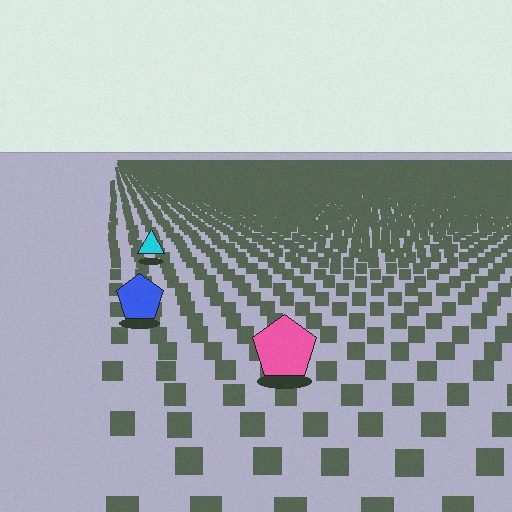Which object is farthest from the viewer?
The cyan triangle is farthest from the viewer. It appears smaller and the ground texture around it is denser.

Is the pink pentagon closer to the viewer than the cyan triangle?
Yes. The pink pentagon is closer — you can tell from the texture gradient: the ground texture is coarser near it.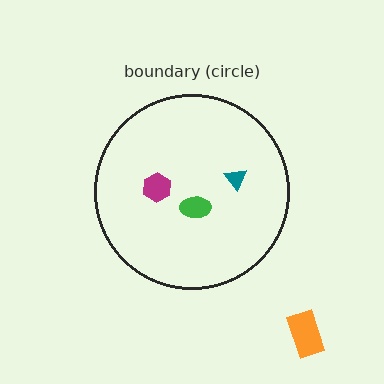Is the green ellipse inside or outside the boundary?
Inside.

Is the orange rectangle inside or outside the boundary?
Outside.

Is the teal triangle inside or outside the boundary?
Inside.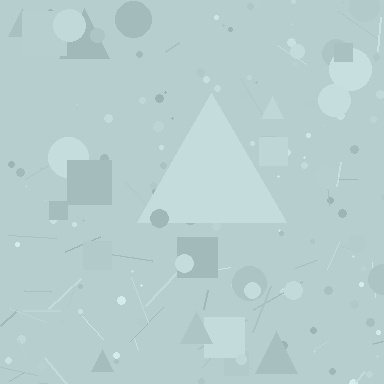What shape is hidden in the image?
A triangle is hidden in the image.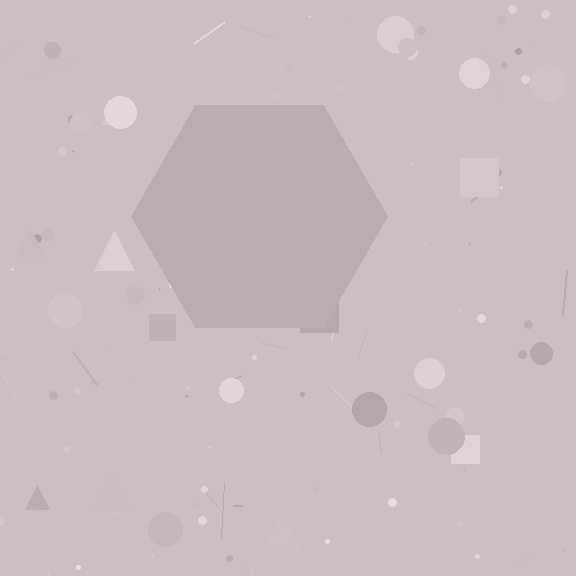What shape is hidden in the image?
A hexagon is hidden in the image.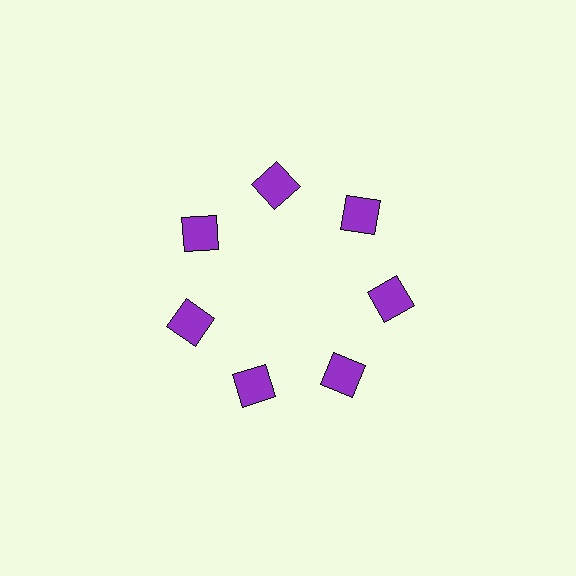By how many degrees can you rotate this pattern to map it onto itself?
The pattern maps onto itself every 51 degrees of rotation.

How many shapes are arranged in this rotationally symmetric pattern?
There are 7 shapes, arranged in 7 groups of 1.